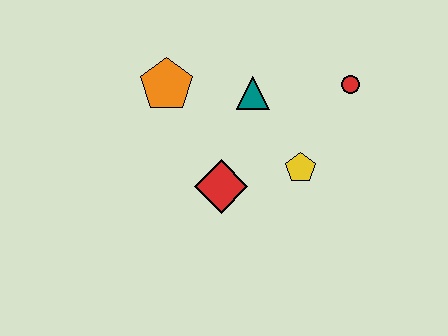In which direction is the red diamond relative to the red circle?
The red diamond is to the left of the red circle.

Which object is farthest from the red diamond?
The red circle is farthest from the red diamond.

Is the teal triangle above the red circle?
No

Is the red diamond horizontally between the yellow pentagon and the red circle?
No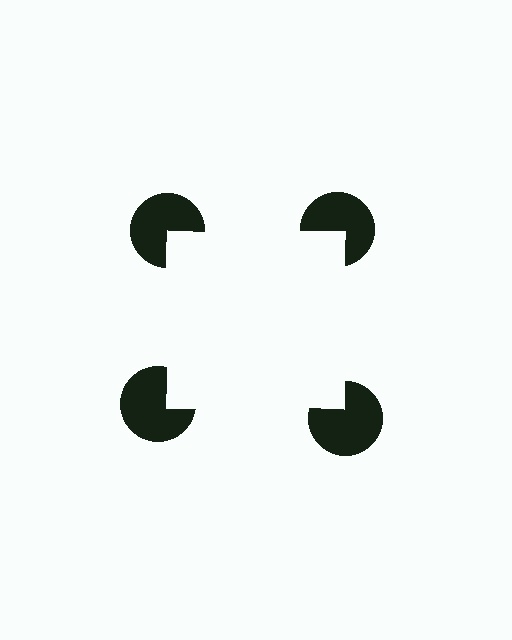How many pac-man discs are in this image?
There are 4 — one at each vertex of the illusory square.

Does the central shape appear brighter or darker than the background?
It typically appears slightly brighter than the background, even though no actual brightness change is drawn.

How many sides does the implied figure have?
4 sides.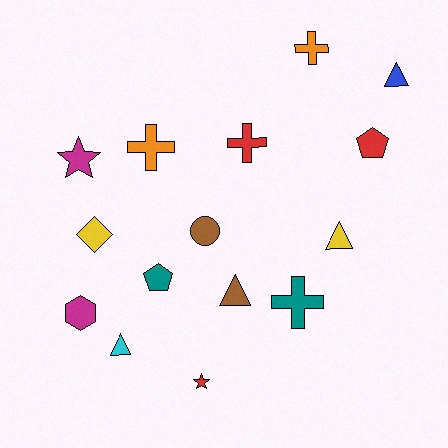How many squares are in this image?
There are no squares.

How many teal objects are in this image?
There are 2 teal objects.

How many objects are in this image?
There are 15 objects.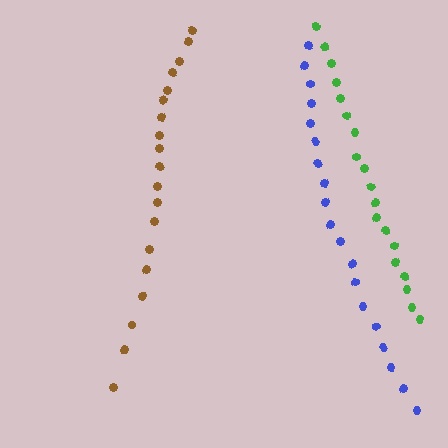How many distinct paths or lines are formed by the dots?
There are 3 distinct paths.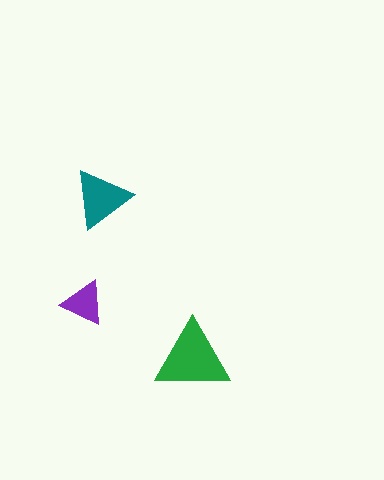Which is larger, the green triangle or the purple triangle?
The green one.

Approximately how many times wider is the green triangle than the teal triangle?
About 1.5 times wider.